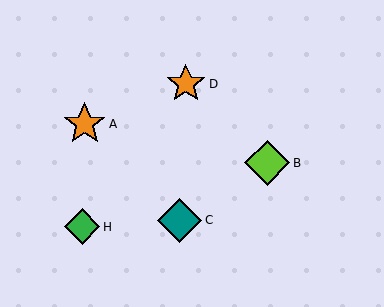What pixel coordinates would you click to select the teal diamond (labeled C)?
Click at (180, 220) to select the teal diamond C.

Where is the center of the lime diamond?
The center of the lime diamond is at (267, 163).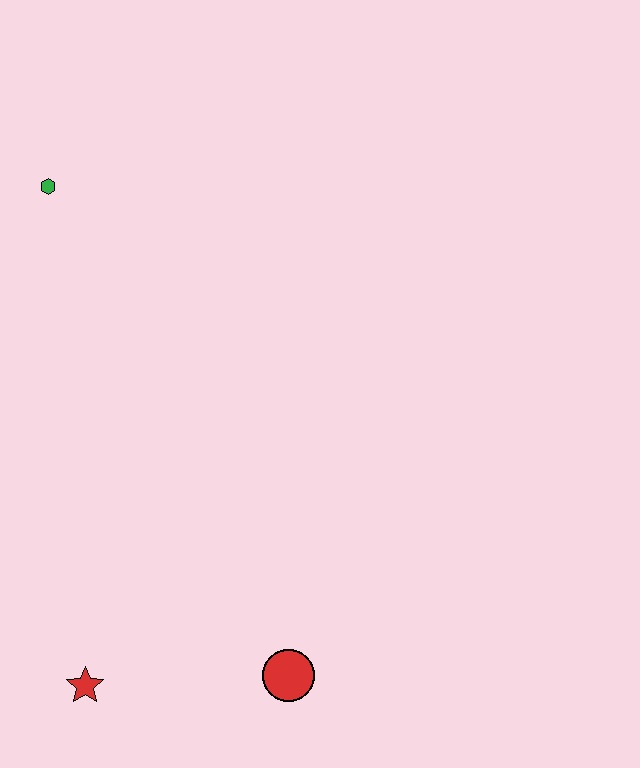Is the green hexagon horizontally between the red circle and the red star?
No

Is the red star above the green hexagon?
No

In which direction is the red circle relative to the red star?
The red circle is to the right of the red star.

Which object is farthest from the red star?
The green hexagon is farthest from the red star.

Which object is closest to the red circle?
The red star is closest to the red circle.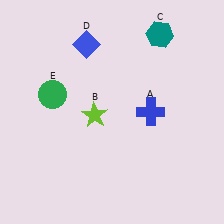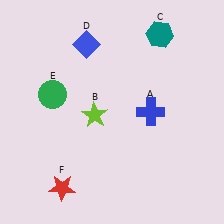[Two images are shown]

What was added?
A red star (F) was added in Image 2.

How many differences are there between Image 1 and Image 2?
There is 1 difference between the two images.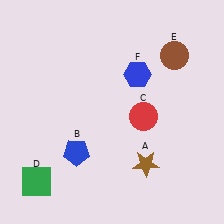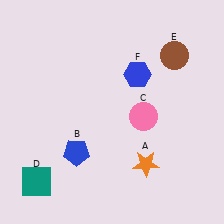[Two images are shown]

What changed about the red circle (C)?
In Image 1, C is red. In Image 2, it changed to pink.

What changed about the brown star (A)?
In Image 1, A is brown. In Image 2, it changed to orange.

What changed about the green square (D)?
In Image 1, D is green. In Image 2, it changed to teal.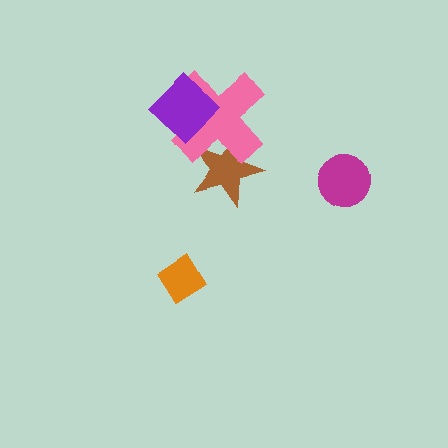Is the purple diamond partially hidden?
No, no other shape covers it.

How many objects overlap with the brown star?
1 object overlaps with the brown star.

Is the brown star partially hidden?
Yes, it is partially covered by another shape.